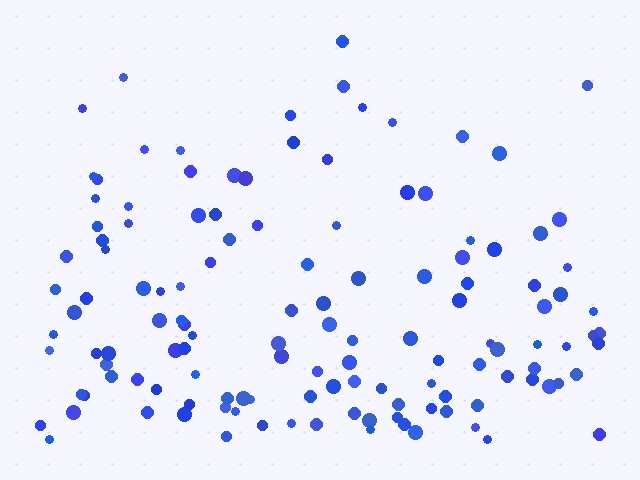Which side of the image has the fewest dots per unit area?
The top.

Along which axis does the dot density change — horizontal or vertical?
Vertical.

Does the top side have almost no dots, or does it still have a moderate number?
Still a moderate number, just noticeably fewer than the bottom.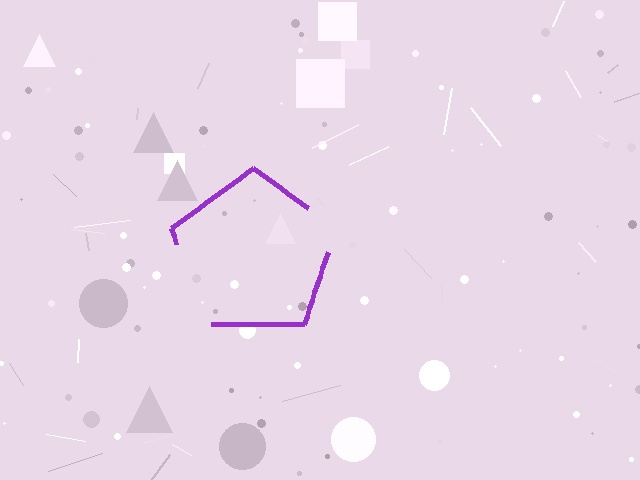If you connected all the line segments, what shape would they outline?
They would outline a pentagon.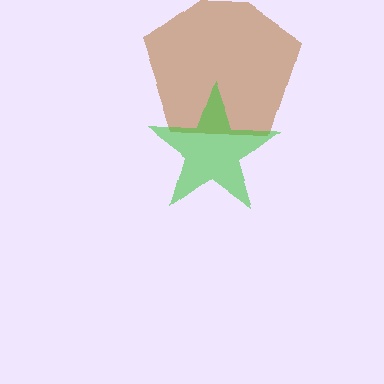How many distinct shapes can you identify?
There are 2 distinct shapes: a brown pentagon, a green star.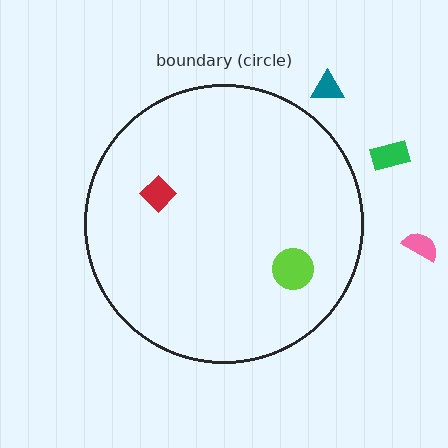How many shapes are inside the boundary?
2 inside, 3 outside.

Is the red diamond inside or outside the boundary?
Inside.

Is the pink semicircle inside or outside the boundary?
Outside.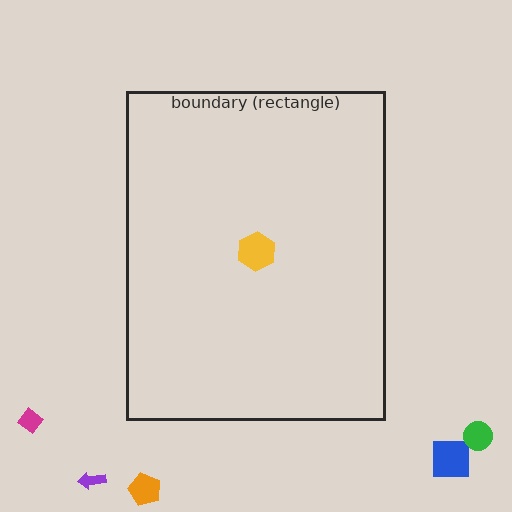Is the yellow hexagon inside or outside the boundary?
Inside.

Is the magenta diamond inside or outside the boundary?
Outside.